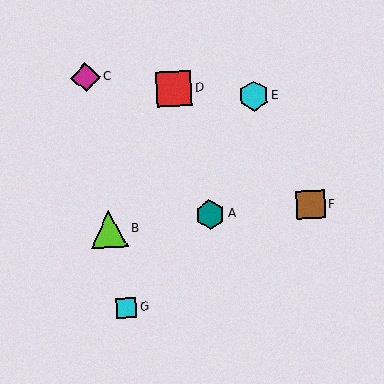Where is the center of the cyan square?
The center of the cyan square is at (126, 308).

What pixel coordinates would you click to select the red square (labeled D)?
Click at (174, 89) to select the red square D.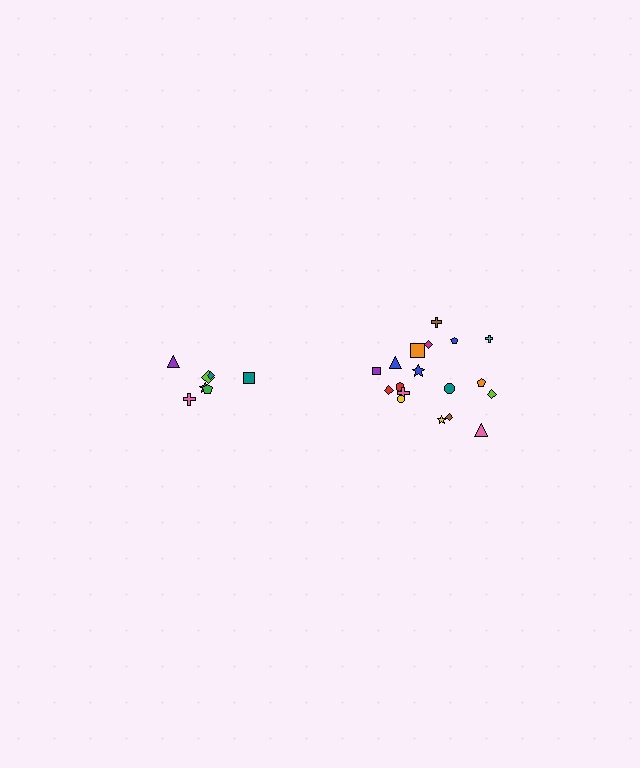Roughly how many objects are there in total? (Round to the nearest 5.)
Roughly 25 objects in total.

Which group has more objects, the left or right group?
The right group.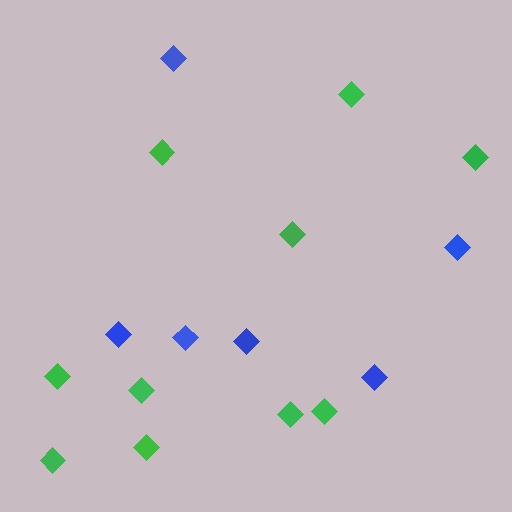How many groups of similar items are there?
There are 2 groups: one group of blue diamonds (6) and one group of green diamonds (10).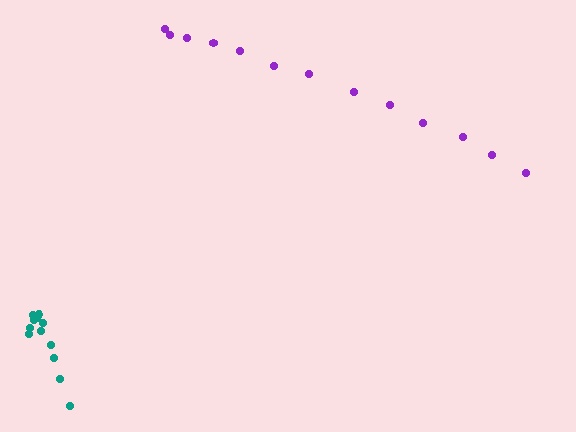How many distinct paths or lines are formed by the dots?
There are 2 distinct paths.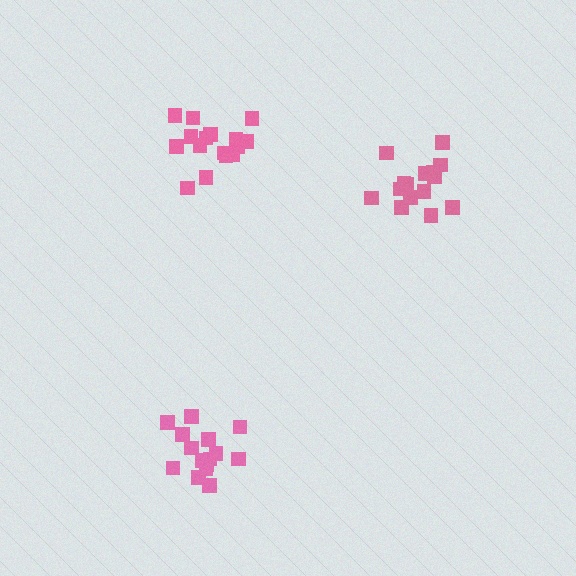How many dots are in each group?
Group 1: 15 dots, Group 2: 15 dots, Group 3: 16 dots (46 total).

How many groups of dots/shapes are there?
There are 3 groups.